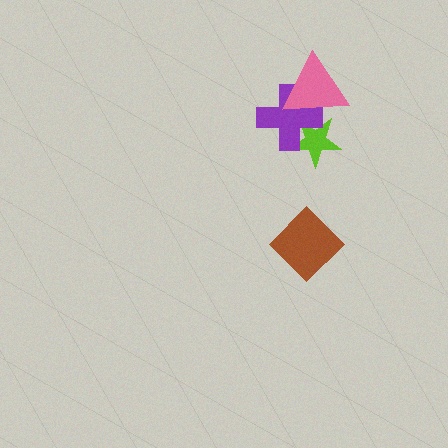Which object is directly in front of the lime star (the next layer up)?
The purple cross is directly in front of the lime star.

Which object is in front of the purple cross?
The pink triangle is in front of the purple cross.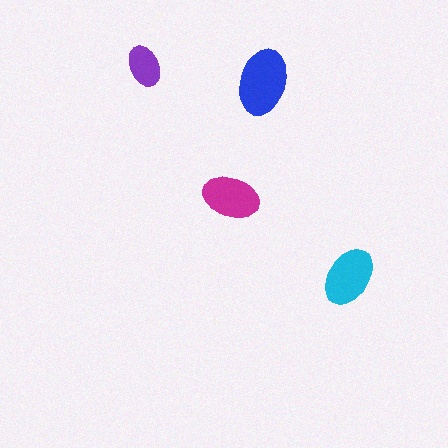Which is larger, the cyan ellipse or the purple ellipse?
The cyan one.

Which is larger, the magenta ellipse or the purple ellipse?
The magenta one.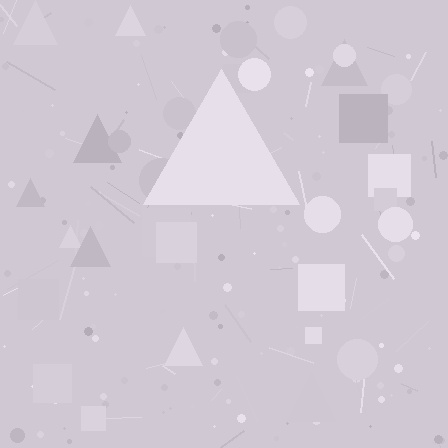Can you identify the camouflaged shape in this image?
The camouflaged shape is a triangle.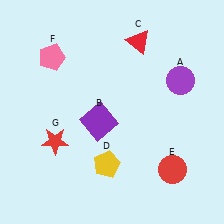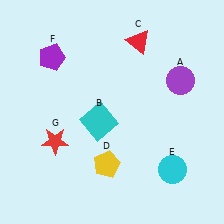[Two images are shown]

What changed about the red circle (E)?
In Image 1, E is red. In Image 2, it changed to cyan.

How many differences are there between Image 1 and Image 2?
There are 3 differences between the two images.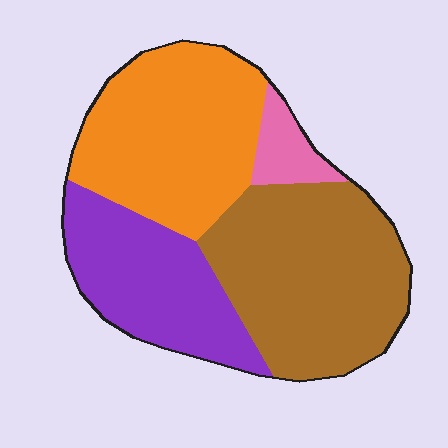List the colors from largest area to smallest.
From largest to smallest: brown, orange, purple, pink.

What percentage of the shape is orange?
Orange covers roughly 35% of the shape.